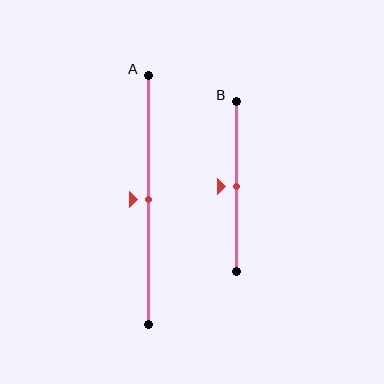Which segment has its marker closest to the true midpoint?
Segment A has its marker closest to the true midpoint.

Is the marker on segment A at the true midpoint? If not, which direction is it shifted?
Yes, the marker on segment A is at the true midpoint.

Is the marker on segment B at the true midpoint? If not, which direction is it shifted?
Yes, the marker on segment B is at the true midpoint.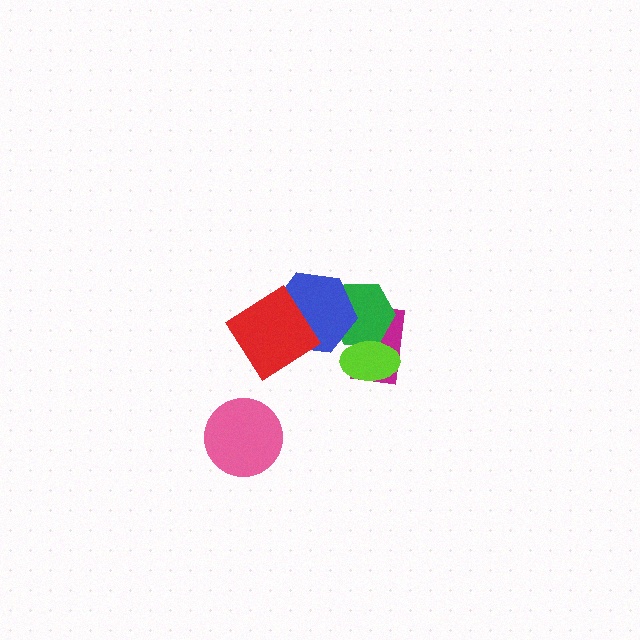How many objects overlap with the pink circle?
0 objects overlap with the pink circle.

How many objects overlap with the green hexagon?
3 objects overlap with the green hexagon.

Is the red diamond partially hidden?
No, no other shape covers it.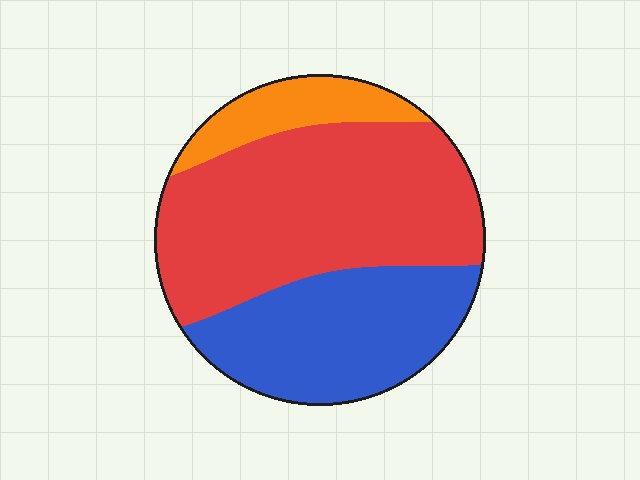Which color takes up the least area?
Orange, at roughly 10%.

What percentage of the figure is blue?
Blue covers roughly 35% of the figure.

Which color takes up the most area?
Red, at roughly 55%.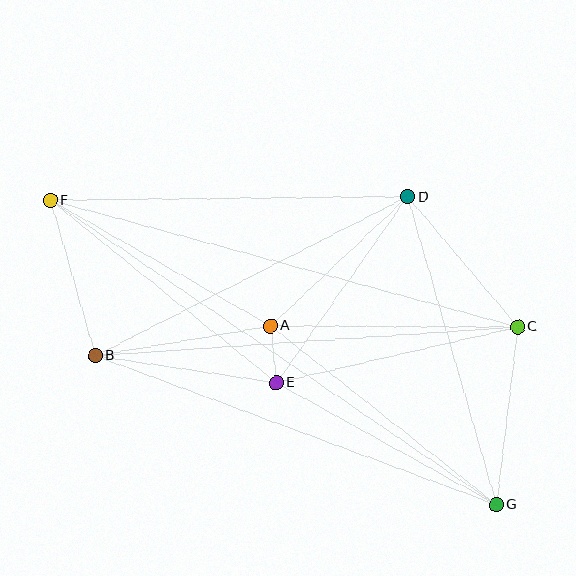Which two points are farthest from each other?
Points F and G are farthest from each other.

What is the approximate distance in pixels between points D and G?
The distance between D and G is approximately 320 pixels.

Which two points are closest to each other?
Points A and E are closest to each other.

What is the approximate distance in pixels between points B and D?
The distance between B and D is approximately 350 pixels.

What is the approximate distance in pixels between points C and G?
The distance between C and G is approximately 179 pixels.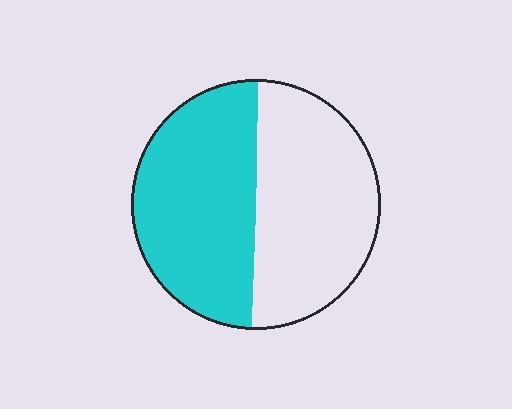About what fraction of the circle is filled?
About one half (1/2).